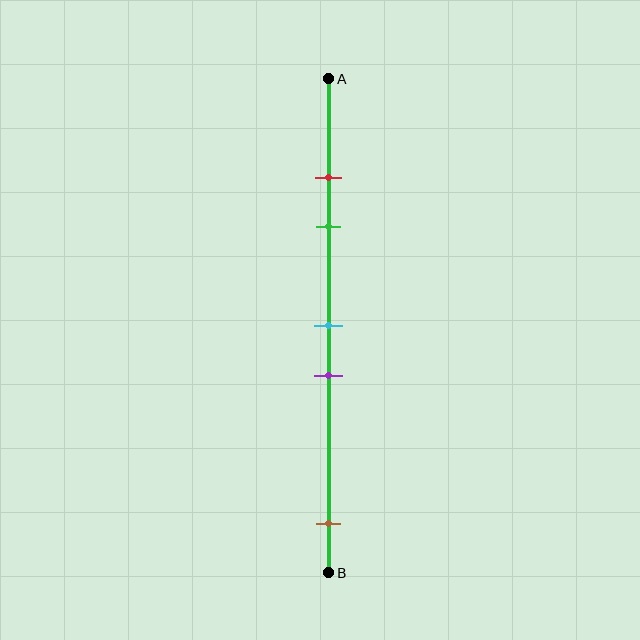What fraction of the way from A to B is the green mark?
The green mark is approximately 30% (0.3) of the way from A to B.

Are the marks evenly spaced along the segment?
No, the marks are not evenly spaced.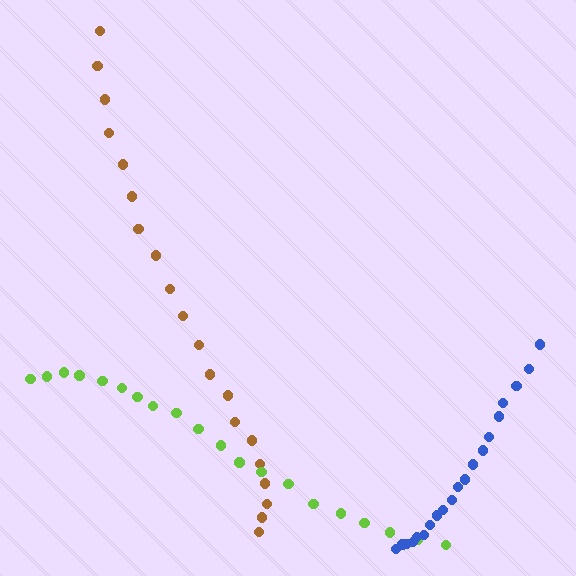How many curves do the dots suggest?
There are 3 distinct paths.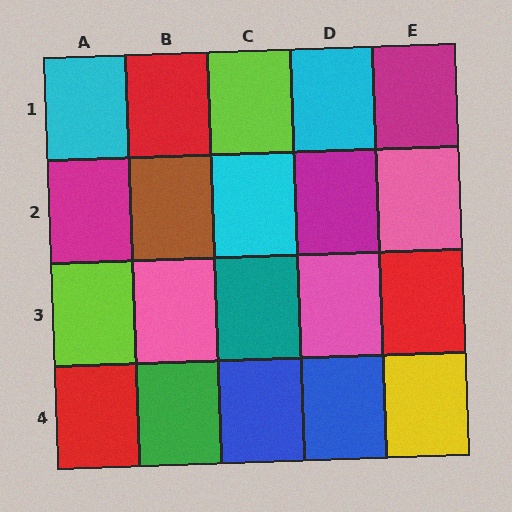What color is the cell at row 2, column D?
Magenta.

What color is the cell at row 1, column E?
Magenta.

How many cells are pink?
3 cells are pink.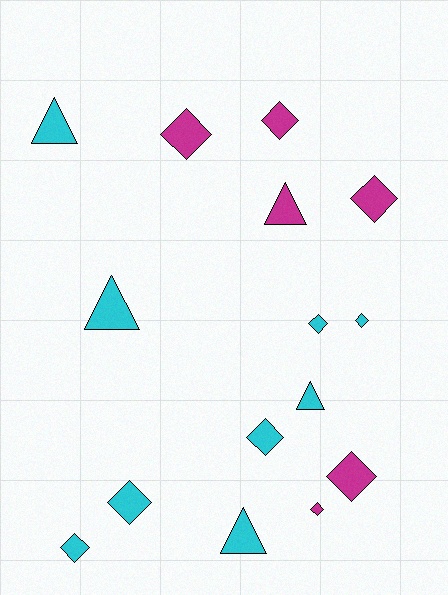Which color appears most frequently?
Cyan, with 9 objects.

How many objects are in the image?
There are 15 objects.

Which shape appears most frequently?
Diamond, with 10 objects.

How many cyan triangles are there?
There are 4 cyan triangles.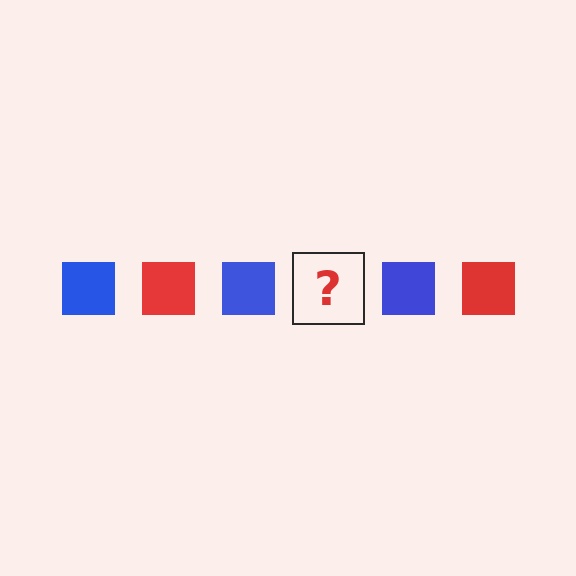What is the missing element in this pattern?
The missing element is a red square.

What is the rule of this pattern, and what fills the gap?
The rule is that the pattern cycles through blue, red squares. The gap should be filled with a red square.